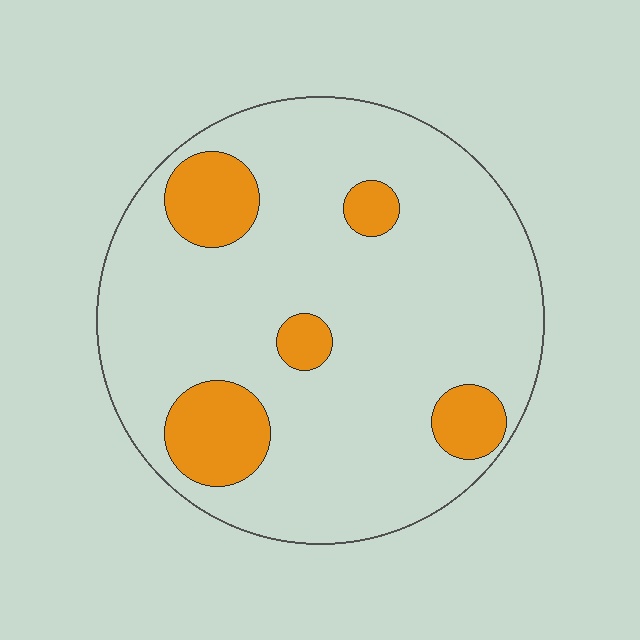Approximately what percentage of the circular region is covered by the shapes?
Approximately 15%.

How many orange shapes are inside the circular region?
5.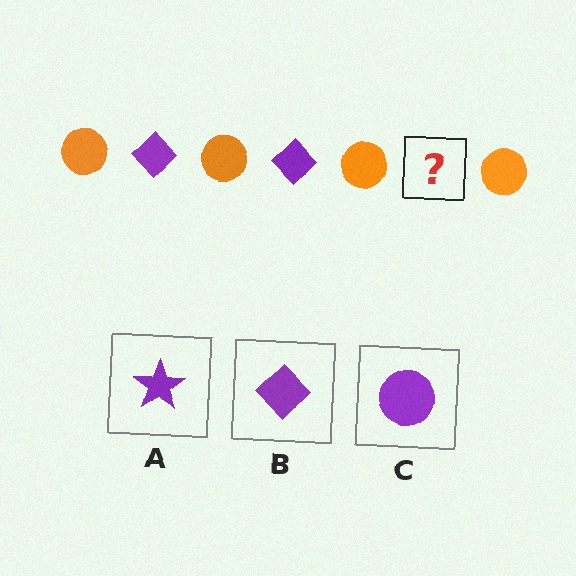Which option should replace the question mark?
Option B.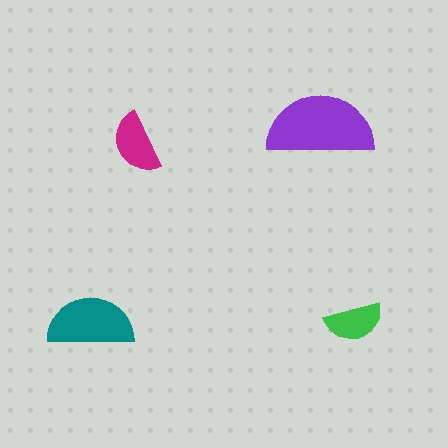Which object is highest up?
The purple semicircle is topmost.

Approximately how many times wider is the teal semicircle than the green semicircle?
About 1.5 times wider.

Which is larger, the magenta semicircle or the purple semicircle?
The purple one.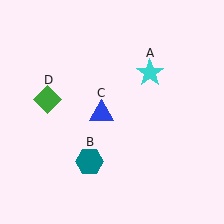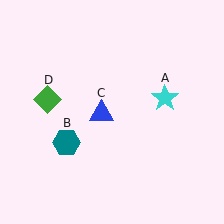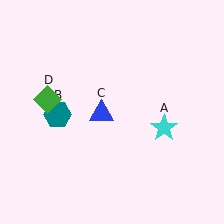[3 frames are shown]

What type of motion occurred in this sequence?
The cyan star (object A), teal hexagon (object B) rotated clockwise around the center of the scene.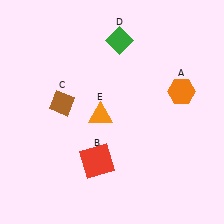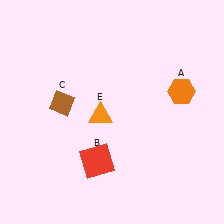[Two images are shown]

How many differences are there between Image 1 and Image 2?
There is 1 difference between the two images.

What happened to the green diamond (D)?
The green diamond (D) was removed in Image 2. It was in the top-right area of Image 1.